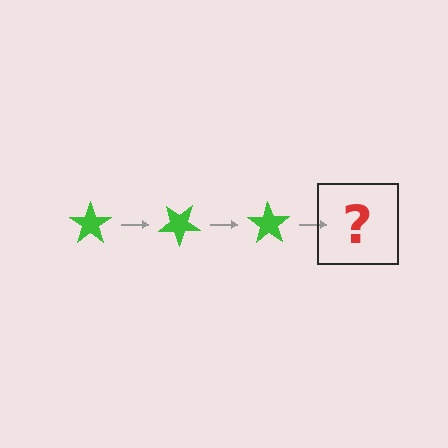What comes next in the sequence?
The next element should be a green star rotated 105 degrees.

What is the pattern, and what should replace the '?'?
The pattern is that the star rotates 35 degrees each step. The '?' should be a green star rotated 105 degrees.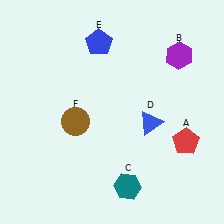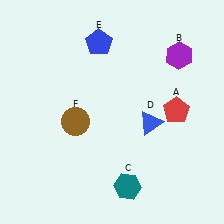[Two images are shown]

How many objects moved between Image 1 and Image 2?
1 object moved between the two images.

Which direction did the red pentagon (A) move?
The red pentagon (A) moved up.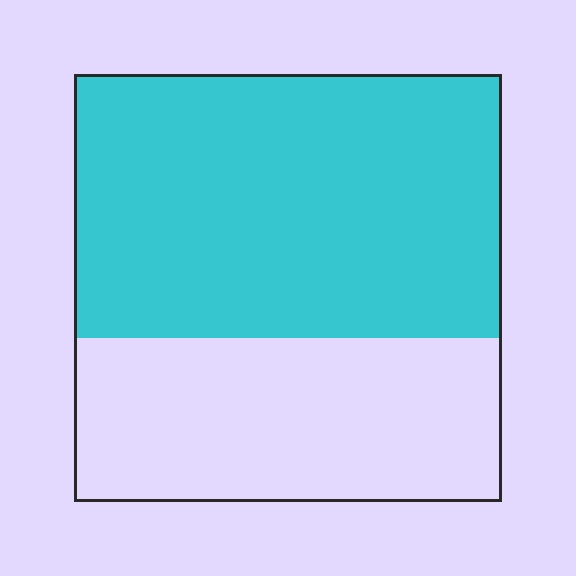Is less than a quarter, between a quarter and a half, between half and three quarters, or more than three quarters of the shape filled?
Between half and three quarters.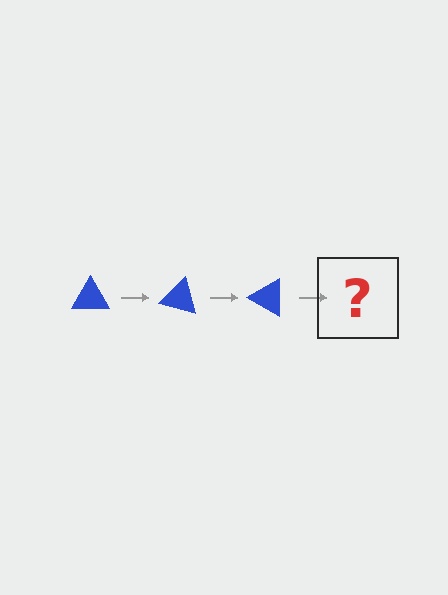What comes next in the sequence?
The next element should be a blue triangle rotated 45 degrees.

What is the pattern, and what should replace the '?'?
The pattern is that the triangle rotates 15 degrees each step. The '?' should be a blue triangle rotated 45 degrees.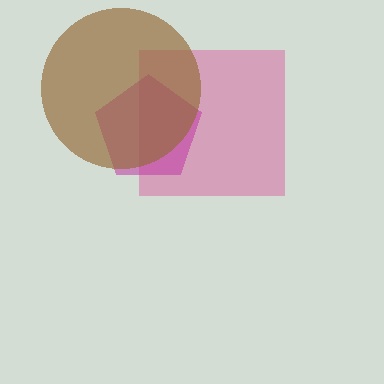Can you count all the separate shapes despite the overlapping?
Yes, there are 3 separate shapes.